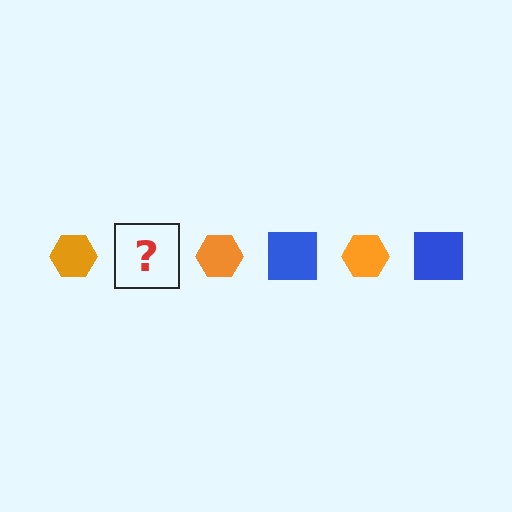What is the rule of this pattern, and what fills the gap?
The rule is that the pattern alternates between orange hexagon and blue square. The gap should be filled with a blue square.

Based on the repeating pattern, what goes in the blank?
The blank should be a blue square.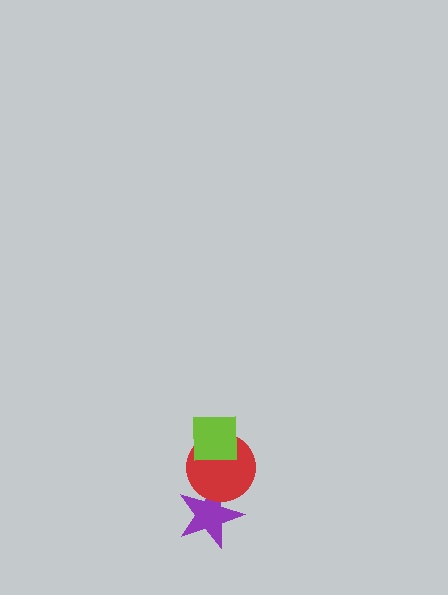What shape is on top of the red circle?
The lime square is on top of the red circle.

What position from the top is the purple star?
The purple star is 3rd from the top.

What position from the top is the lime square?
The lime square is 1st from the top.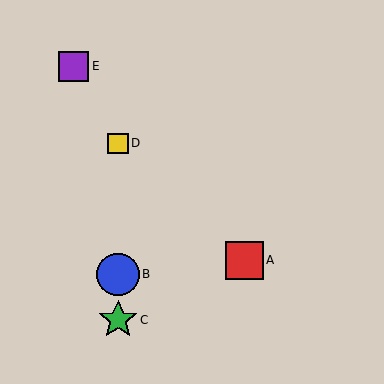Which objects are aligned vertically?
Objects B, C, D are aligned vertically.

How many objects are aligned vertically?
3 objects (B, C, D) are aligned vertically.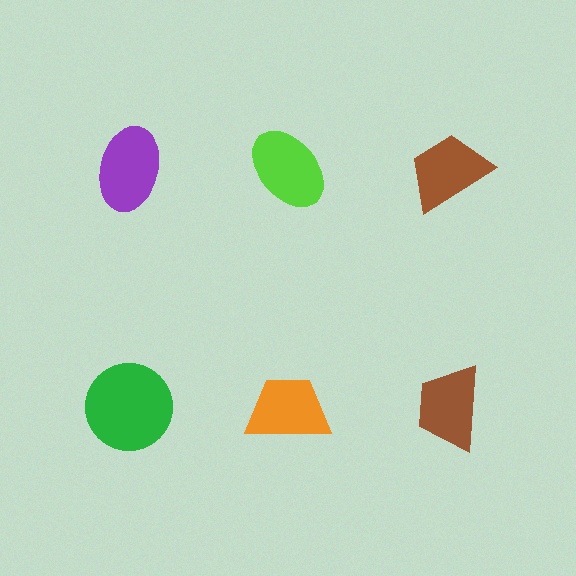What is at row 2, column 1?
A green circle.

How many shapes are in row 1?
3 shapes.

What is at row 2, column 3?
A brown trapezoid.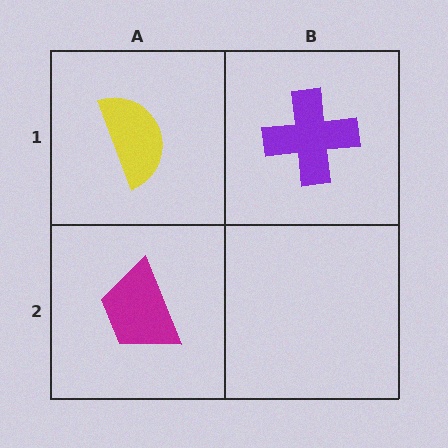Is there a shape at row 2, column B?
No, that cell is empty.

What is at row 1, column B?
A purple cross.